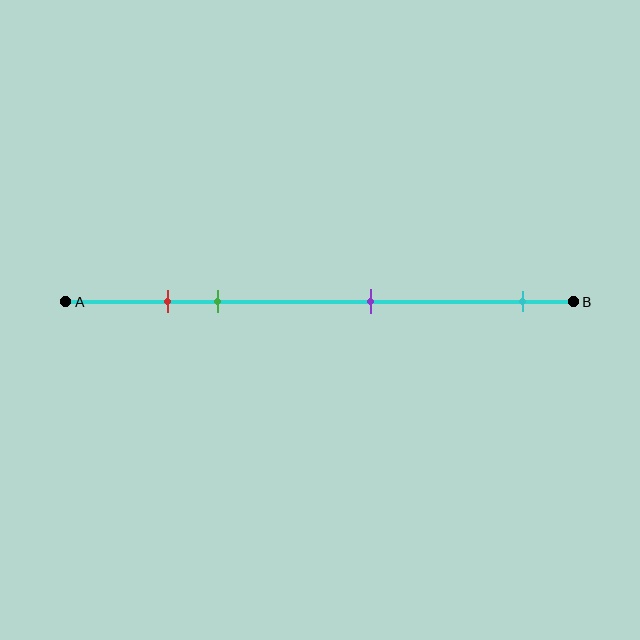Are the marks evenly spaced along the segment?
No, the marks are not evenly spaced.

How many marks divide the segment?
There are 4 marks dividing the segment.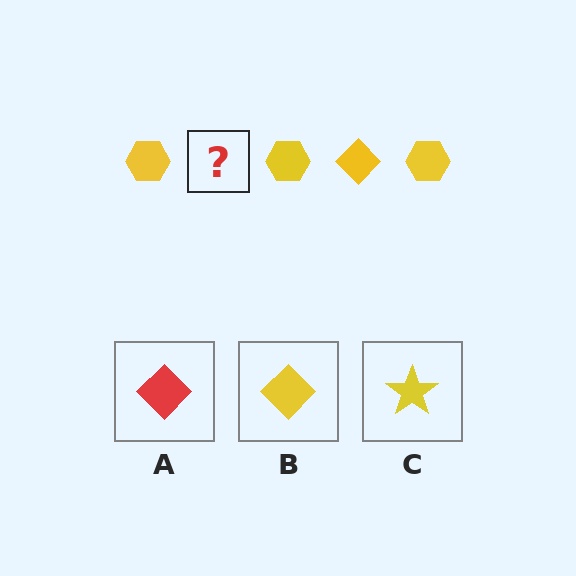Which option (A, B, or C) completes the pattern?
B.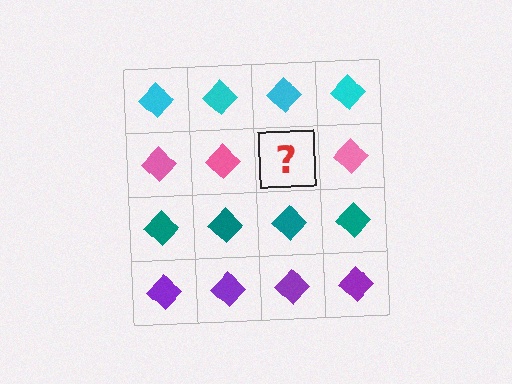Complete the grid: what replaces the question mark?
The question mark should be replaced with a pink diamond.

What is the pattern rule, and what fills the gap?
The rule is that each row has a consistent color. The gap should be filled with a pink diamond.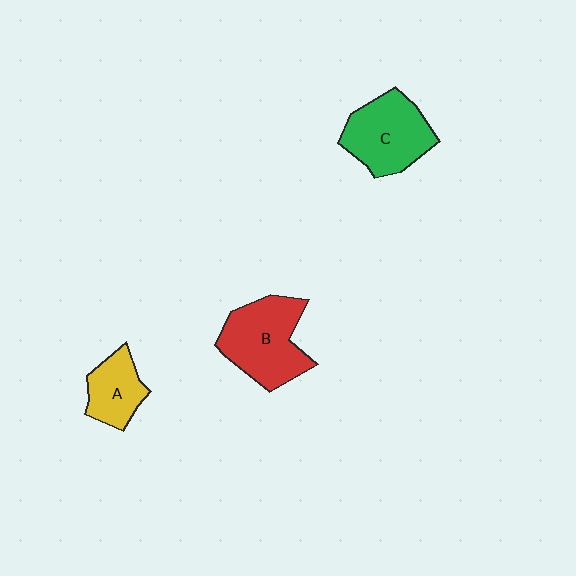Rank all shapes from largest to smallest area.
From largest to smallest: B (red), C (green), A (yellow).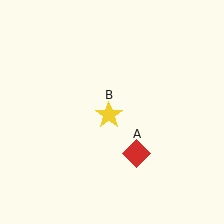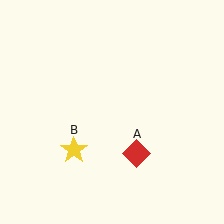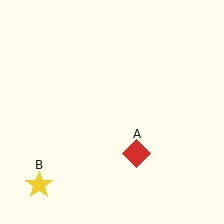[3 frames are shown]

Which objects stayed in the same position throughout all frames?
Red diamond (object A) remained stationary.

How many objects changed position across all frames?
1 object changed position: yellow star (object B).